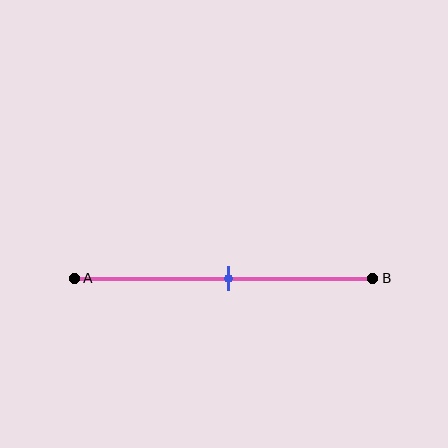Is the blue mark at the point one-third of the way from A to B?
No, the mark is at about 50% from A, not at the 33% one-third point.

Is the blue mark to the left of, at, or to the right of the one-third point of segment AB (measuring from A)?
The blue mark is to the right of the one-third point of segment AB.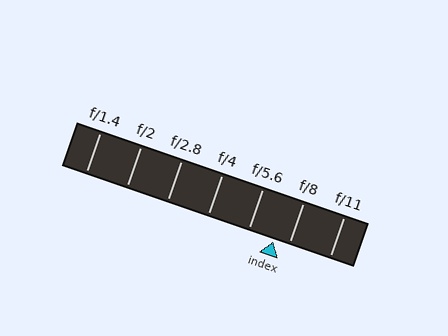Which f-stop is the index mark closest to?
The index mark is closest to f/8.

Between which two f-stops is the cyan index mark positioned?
The index mark is between f/5.6 and f/8.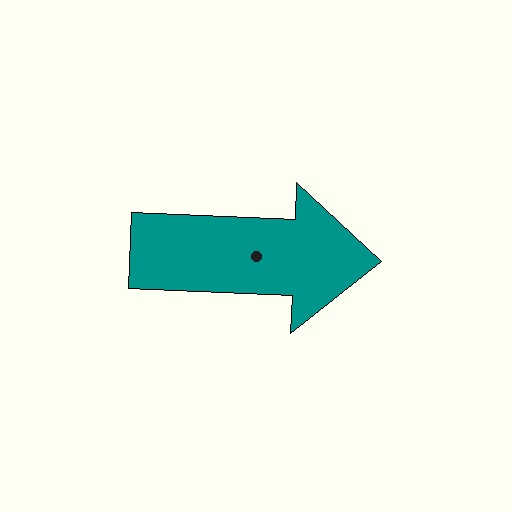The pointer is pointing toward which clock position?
Roughly 3 o'clock.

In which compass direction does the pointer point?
East.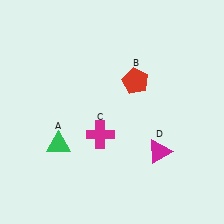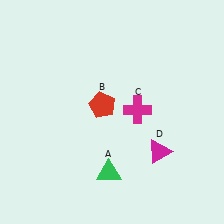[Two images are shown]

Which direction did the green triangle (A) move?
The green triangle (A) moved right.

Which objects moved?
The objects that moved are: the green triangle (A), the red pentagon (B), the magenta cross (C).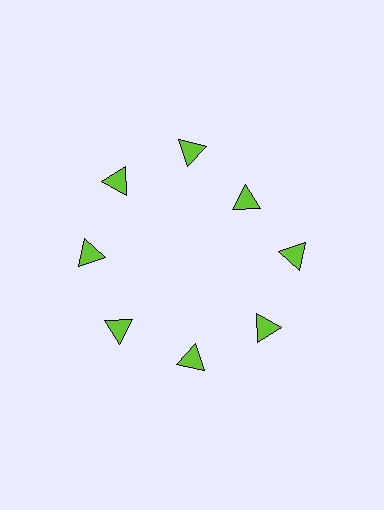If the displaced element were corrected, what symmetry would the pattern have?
It would have 8-fold rotational symmetry — the pattern would map onto itself every 45 degrees.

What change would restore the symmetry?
The symmetry would be restored by moving it outward, back onto the ring so that all 8 triangles sit at equal angles and equal distance from the center.